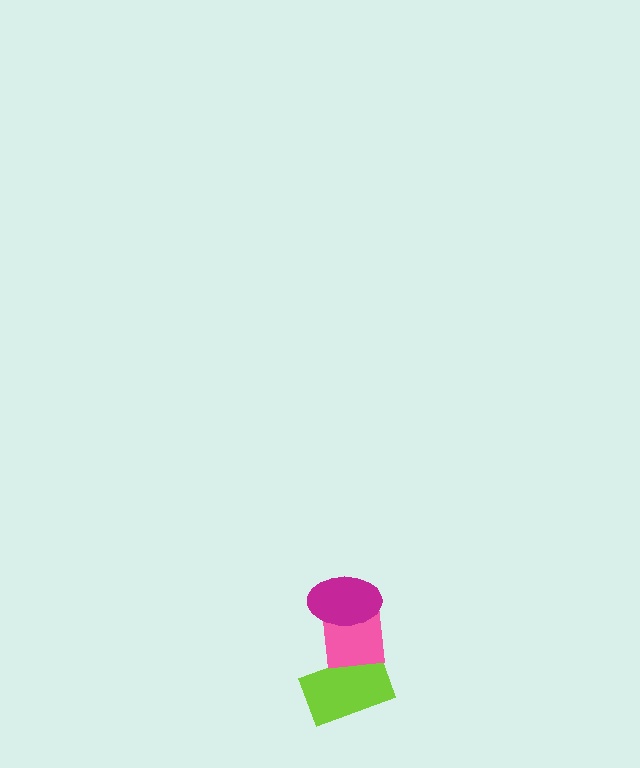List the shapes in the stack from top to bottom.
From top to bottom: the magenta ellipse, the pink square, the lime rectangle.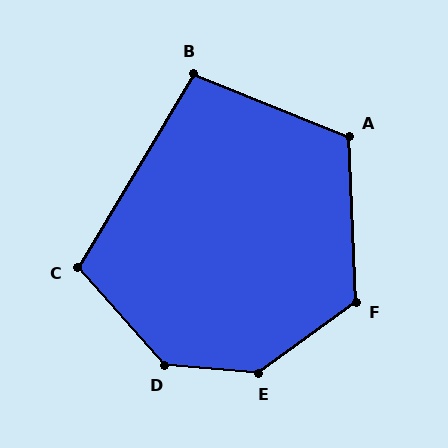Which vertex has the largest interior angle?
E, at approximately 139 degrees.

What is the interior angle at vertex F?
Approximately 124 degrees (obtuse).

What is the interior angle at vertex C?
Approximately 107 degrees (obtuse).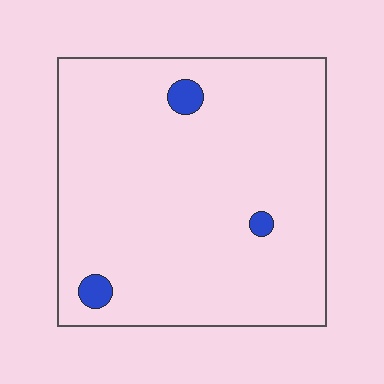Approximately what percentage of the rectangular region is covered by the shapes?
Approximately 5%.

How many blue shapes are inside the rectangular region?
3.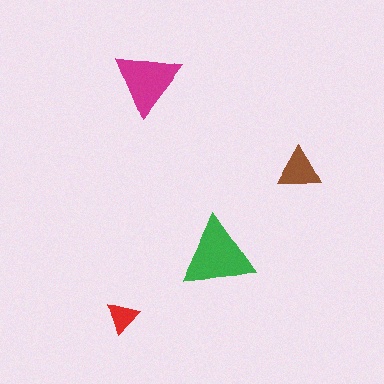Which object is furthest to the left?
The red triangle is leftmost.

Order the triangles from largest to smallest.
the green one, the magenta one, the brown one, the red one.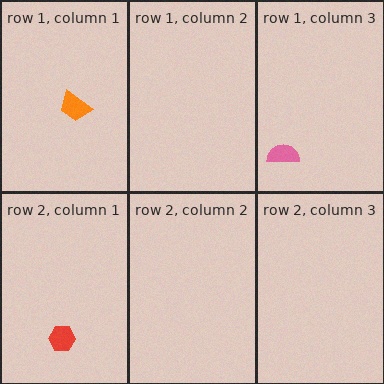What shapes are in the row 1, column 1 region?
The orange trapezoid.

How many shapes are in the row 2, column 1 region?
1.